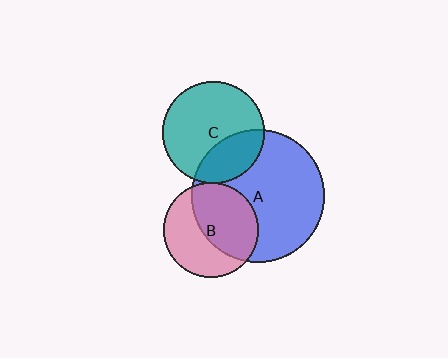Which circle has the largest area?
Circle A (blue).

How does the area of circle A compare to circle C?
Approximately 1.7 times.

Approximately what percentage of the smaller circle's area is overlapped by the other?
Approximately 30%.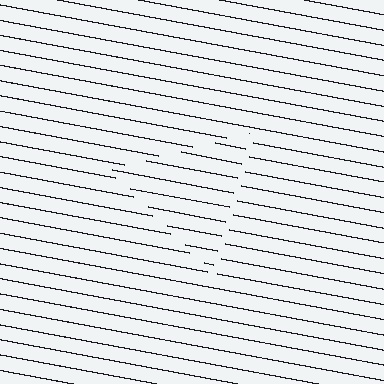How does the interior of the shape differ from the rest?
The interior of the shape contains the same grating, shifted by half a period — the contour is defined by the phase discontinuity where line-ends from the inner and outer gratings abut.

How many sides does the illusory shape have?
3 sides — the line-ends trace a triangle.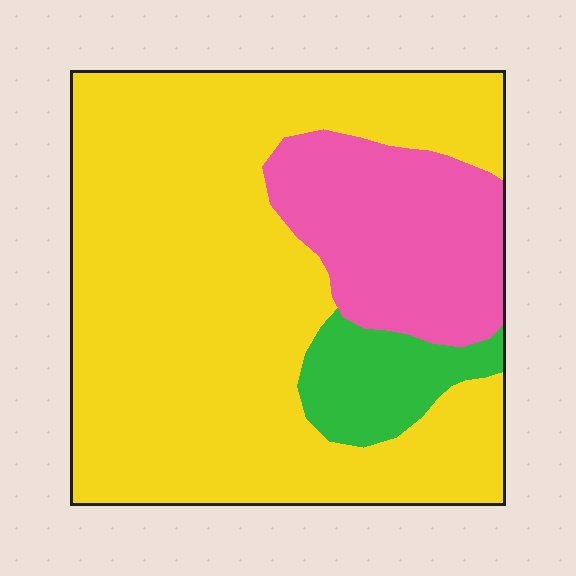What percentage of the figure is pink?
Pink takes up between a sixth and a third of the figure.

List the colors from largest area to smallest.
From largest to smallest: yellow, pink, green.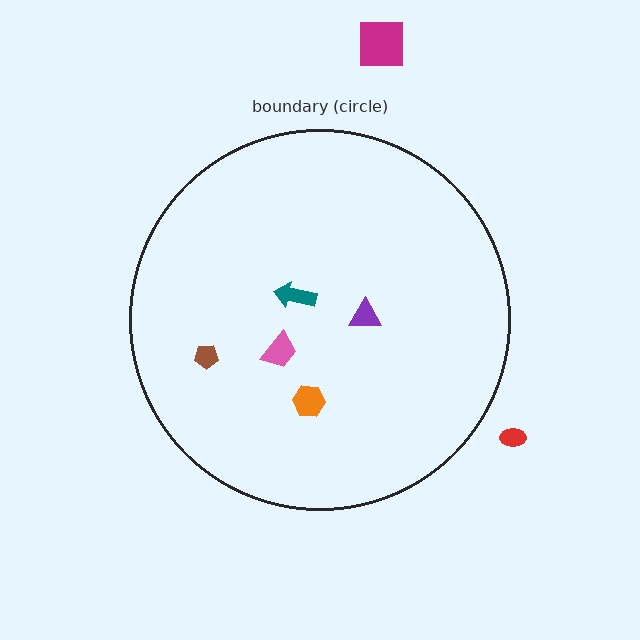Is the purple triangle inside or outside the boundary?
Inside.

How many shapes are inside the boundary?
5 inside, 2 outside.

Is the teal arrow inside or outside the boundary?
Inside.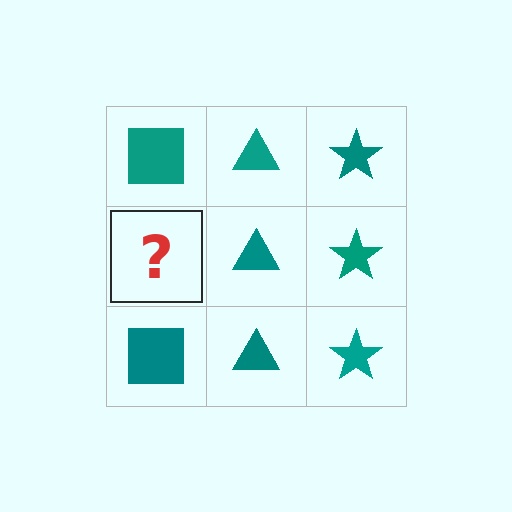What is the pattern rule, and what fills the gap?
The rule is that each column has a consistent shape. The gap should be filled with a teal square.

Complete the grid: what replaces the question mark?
The question mark should be replaced with a teal square.